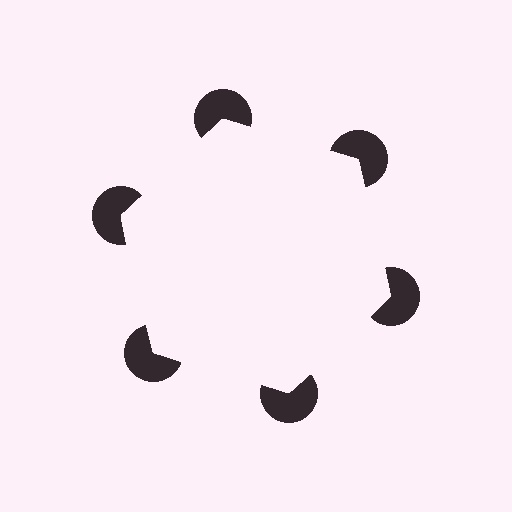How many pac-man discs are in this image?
There are 6 — one at each vertex of the illusory hexagon.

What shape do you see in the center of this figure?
An illusory hexagon — its edges are inferred from the aligned wedge cuts in the pac-man discs, not physically drawn.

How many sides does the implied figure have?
6 sides.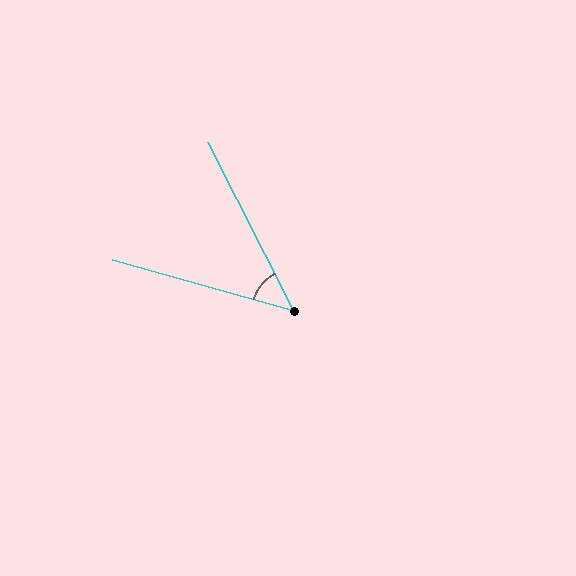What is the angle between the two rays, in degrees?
Approximately 47 degrees.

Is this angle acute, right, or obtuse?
It is acute.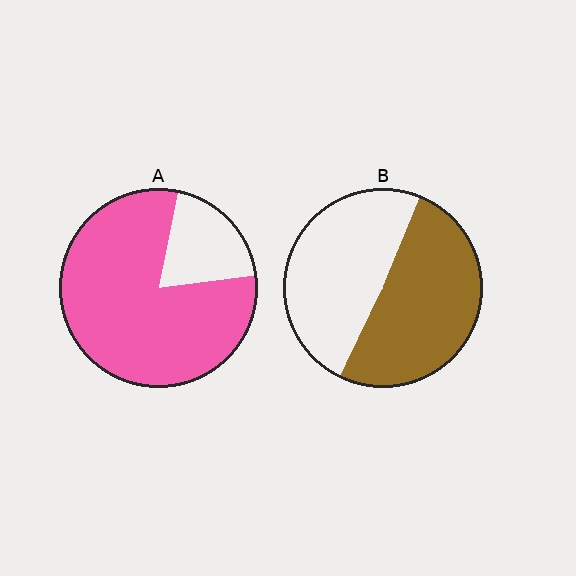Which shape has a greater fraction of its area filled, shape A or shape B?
Shape A.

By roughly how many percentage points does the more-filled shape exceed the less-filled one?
By roughly 30 percentage points (A over B).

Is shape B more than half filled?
Roughly half.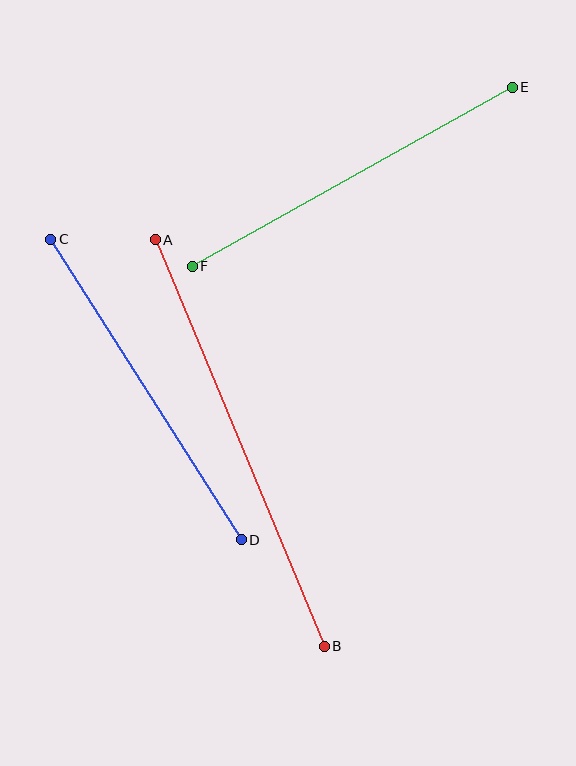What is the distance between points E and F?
The distance is approximately 367 pixels.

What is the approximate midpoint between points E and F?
The midpoint is at approximately (352, 177) pixels.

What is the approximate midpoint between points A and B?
The midpoint is at approximately (240, 443) pixels.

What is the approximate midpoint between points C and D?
The midpoint is at approximately (146, 390) pixels.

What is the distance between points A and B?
The distance is approximately 440 pixels.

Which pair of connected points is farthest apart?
Points A and B are farthest apart.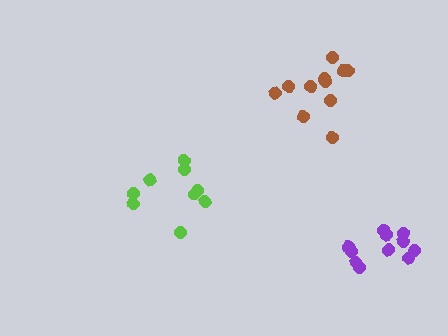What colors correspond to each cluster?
The clusters are colored: brown, lime, purple.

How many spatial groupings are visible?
There are 3 spatial groupings.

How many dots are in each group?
Group 1: 11 dots, Group 2: 9 dots, Group 3: 12 dots (32 total).